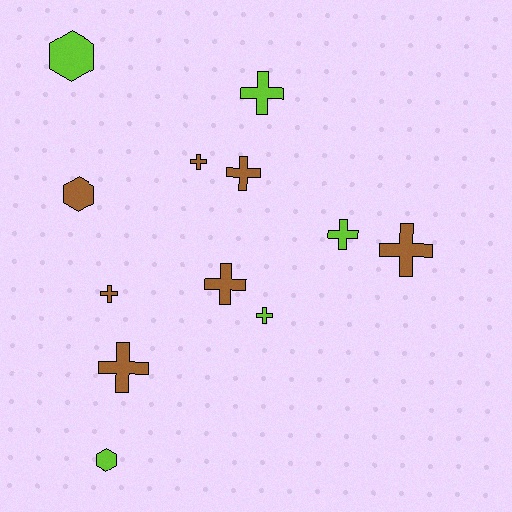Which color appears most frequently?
Brown, with 7 objects.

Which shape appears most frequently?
Cross, with 9 objects.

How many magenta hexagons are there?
There are no magenta hexagons.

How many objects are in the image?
There are 12 objects.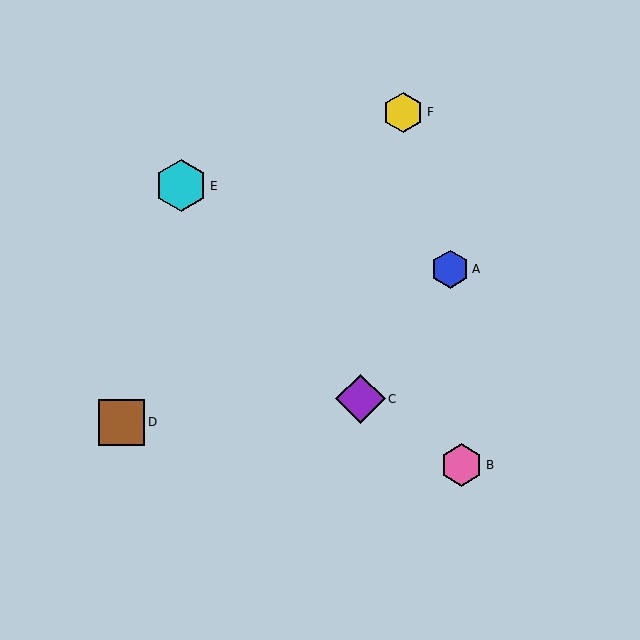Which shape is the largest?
The cyan hexagon (labeled E) is the largest.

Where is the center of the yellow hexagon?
The center of the yellow hexagon is at (403, 113).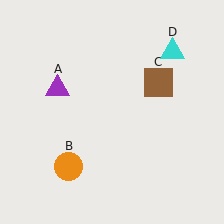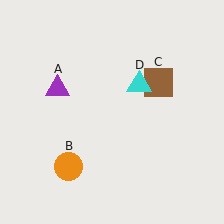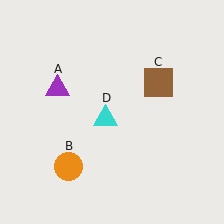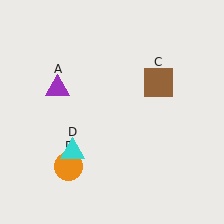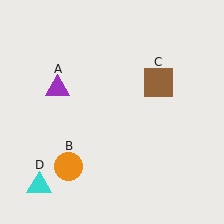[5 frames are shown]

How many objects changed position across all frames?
1 object changed position: cyan triangle (object D).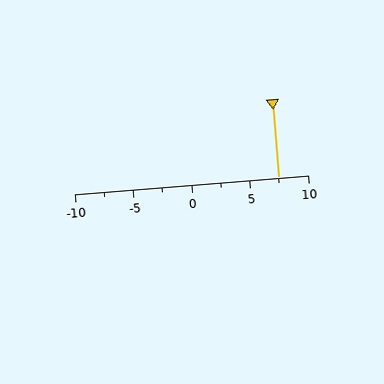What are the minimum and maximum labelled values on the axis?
The axis runs from -10 to 10.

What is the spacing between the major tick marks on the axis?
The major ticks are spaced 5 apart.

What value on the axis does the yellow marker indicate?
The marker indicates approximately 7.5.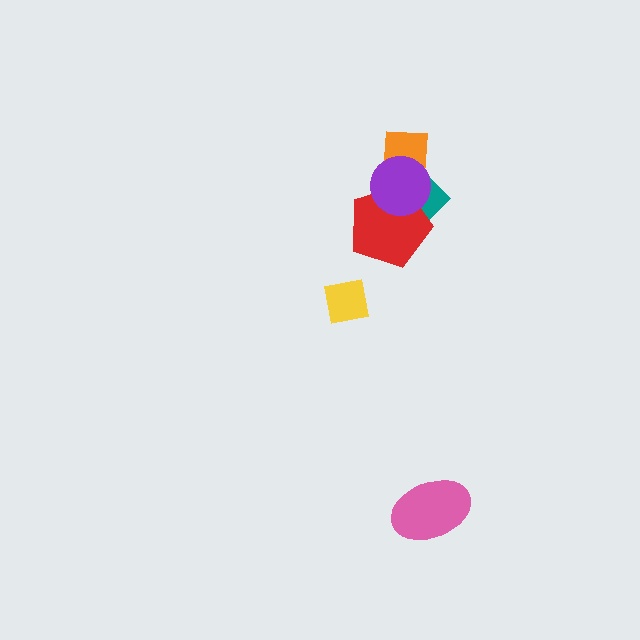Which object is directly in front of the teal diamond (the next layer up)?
The red pentagon is directly in front of the teal diamond.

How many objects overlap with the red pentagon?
3 objects overlap with the red pentagon.